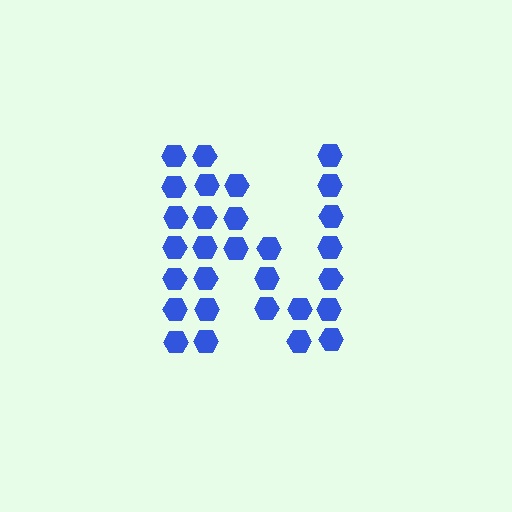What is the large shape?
The large shape is the letter N.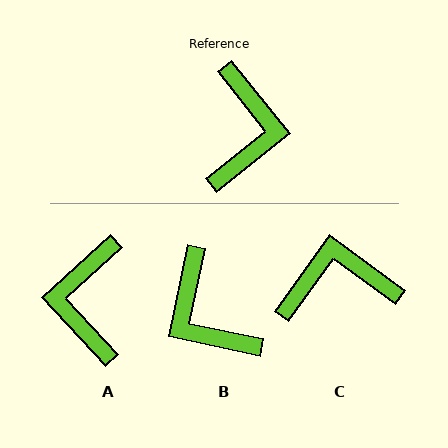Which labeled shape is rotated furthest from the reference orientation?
A, about 176 degrees away.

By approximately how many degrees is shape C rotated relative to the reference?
Approximately 105 degrees counter-clockwise.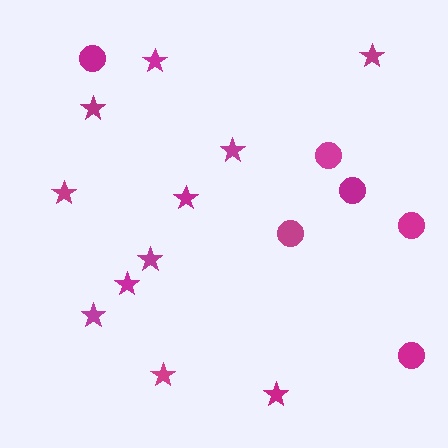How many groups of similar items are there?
There are 2 groups: one group of circles (6) and one group of stars (11).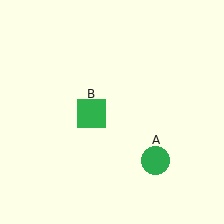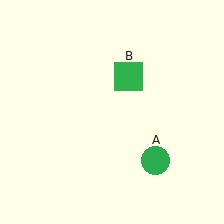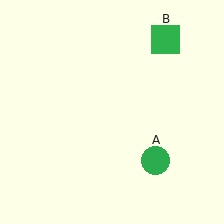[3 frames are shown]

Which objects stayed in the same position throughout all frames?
Green circle (object A) remained stationary.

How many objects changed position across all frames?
1 object changed position: green square (object B).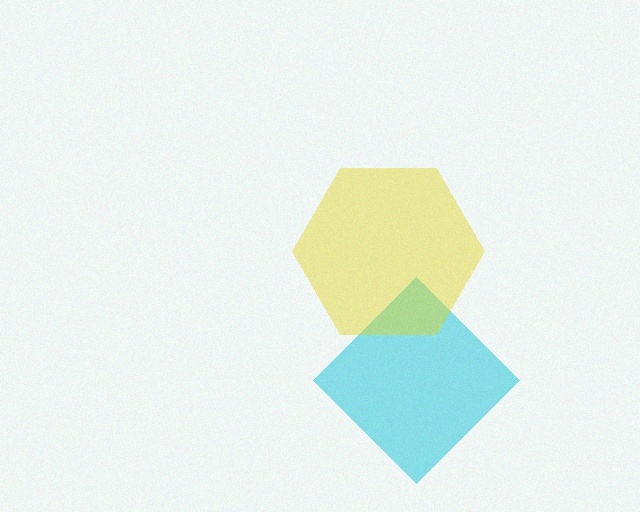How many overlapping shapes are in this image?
There are 2 overlapping shapes in the image.